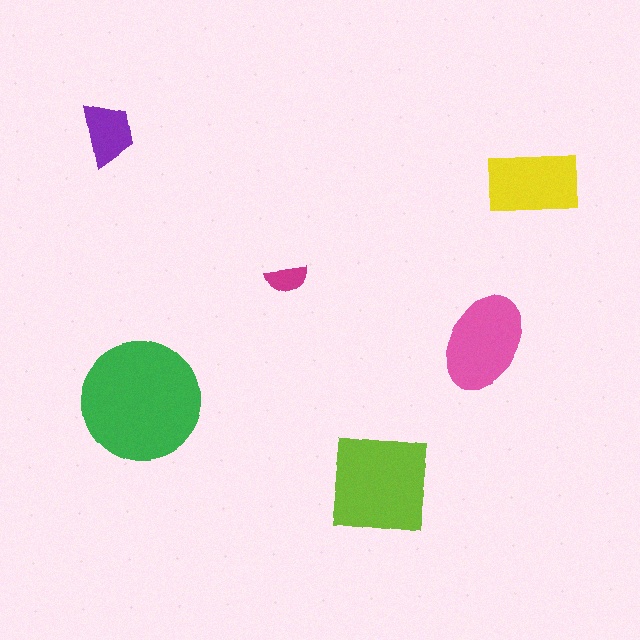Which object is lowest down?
The lime square is bottommost.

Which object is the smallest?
The magenta semicircle.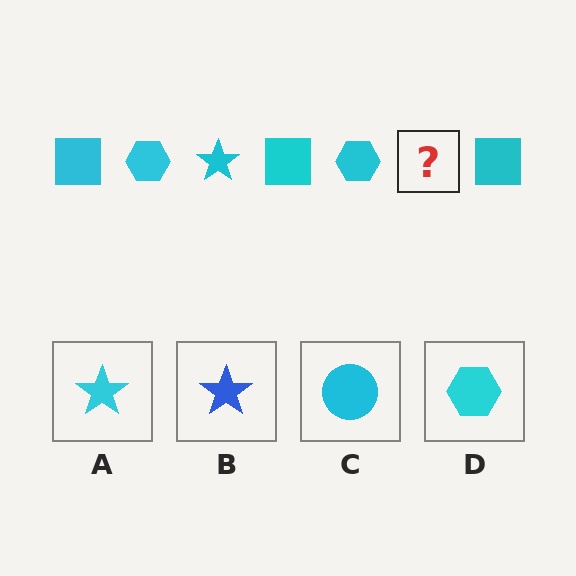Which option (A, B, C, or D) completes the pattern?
A.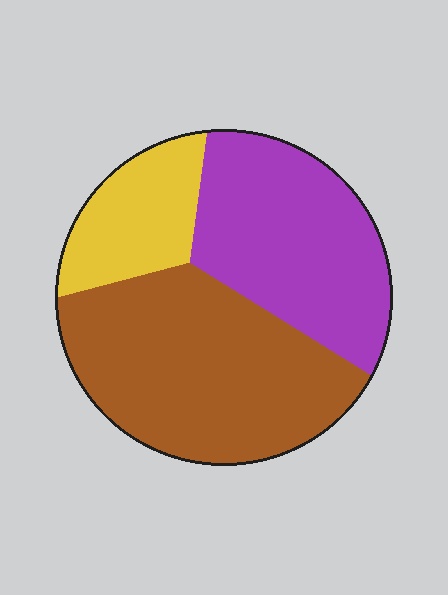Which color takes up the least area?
Yellow, at roughly 15%.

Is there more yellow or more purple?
Purple.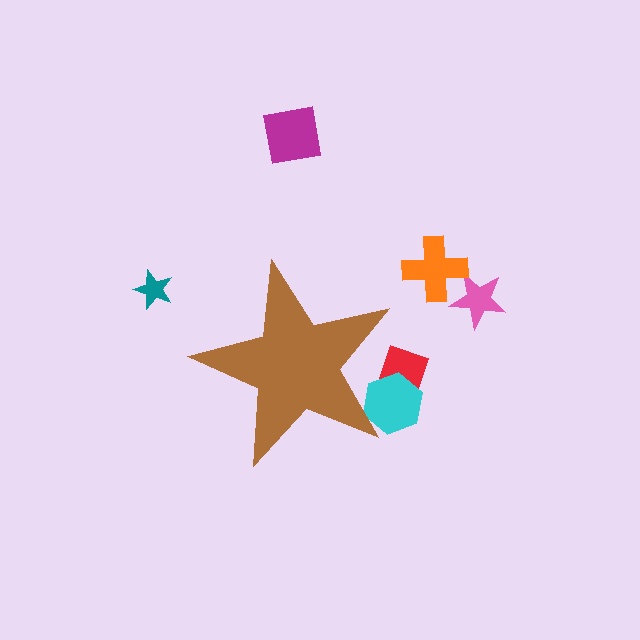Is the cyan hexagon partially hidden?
Yes, the cyan hexagon is partially hidden behind the brown star.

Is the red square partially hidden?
Yes, the red square is partially hidden behind the brown star.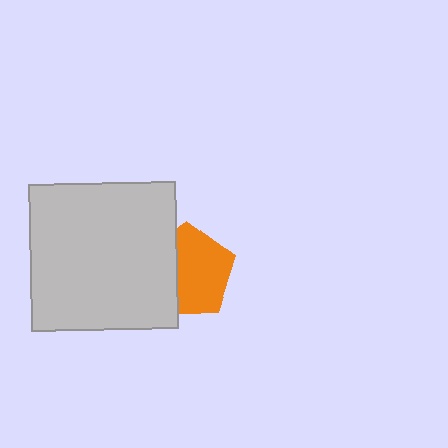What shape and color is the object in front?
The object in front is a light gray square.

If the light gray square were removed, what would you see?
You would see the complete orange pentagon.